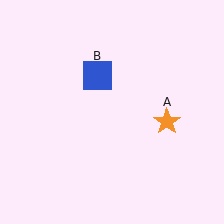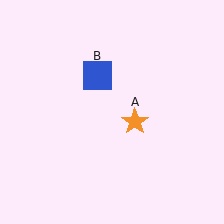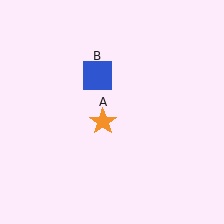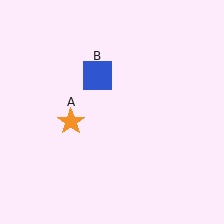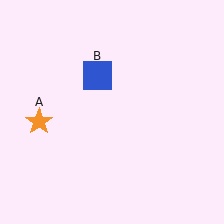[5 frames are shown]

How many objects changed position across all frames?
1 object changed position: orange star (object A).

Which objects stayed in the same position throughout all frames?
Blue square (object B) remained stationary.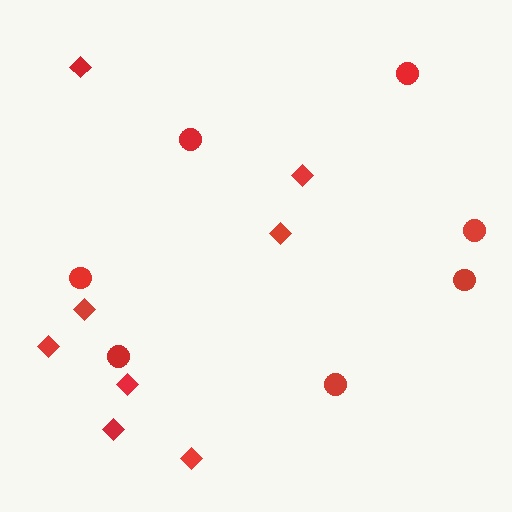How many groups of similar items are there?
There are 2 groups: one group of diamonds (8) and one group of circles (7).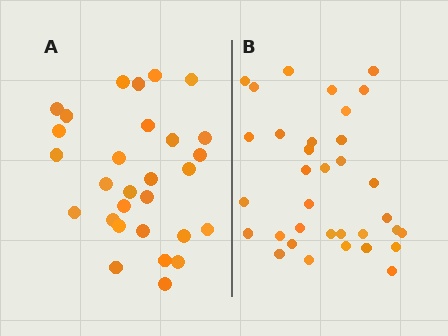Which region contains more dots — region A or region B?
Region B (the right region) has more dots.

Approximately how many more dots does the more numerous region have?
Region B has about 5 more dots than region A.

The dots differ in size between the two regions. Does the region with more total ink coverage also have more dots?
No. Region A has more total ink coverage because its dots are larger, but region B actually contains more individual dots. Total area can be misleading — the number of items is what matters here.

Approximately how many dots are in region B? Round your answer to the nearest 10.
About 30 dots. (The exact count is 34, which rounds to 30.)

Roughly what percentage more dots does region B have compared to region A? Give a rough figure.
About 15% more.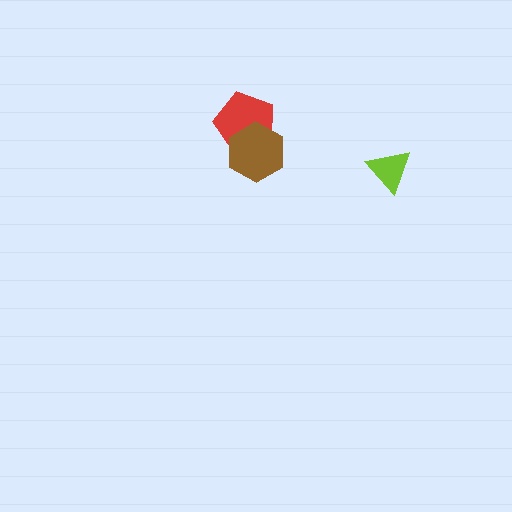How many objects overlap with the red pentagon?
1 object overlaps with the red pentagon.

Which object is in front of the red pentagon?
The brown hexagon is in front of the red pentagon.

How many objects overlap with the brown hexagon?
1 object overlaps with the brown hexagon.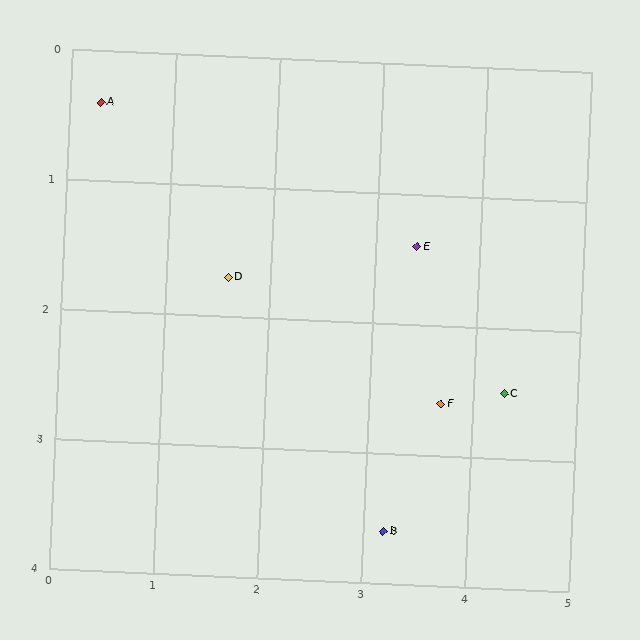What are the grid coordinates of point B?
Point B is at approximately (3.2, 3.6).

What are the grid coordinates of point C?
Point C is at approximately (4.3, 2.5).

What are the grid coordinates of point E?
Point E is at approximately (3.4, 1.4).